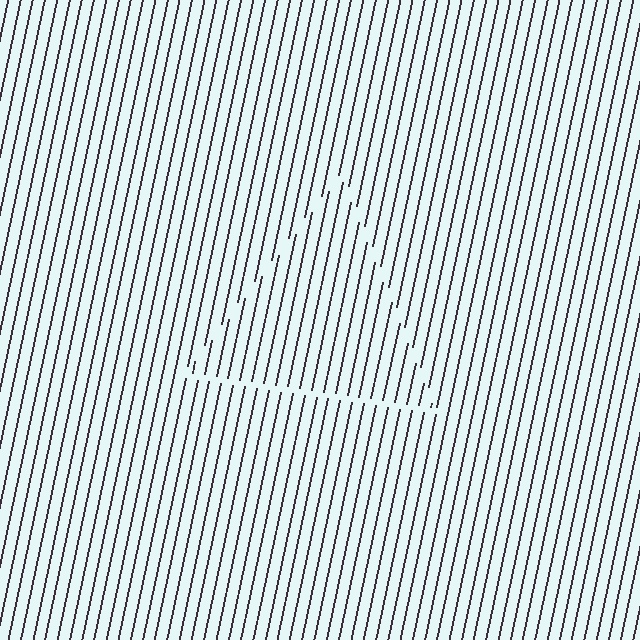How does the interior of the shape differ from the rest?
The interior of the shape contains the same grating, shifted by half a period — the contour is defined by the phase discontinuity where line-ends from the inner and outer gratings abut.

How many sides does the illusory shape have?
3 sides — the line-ends trace a triangle.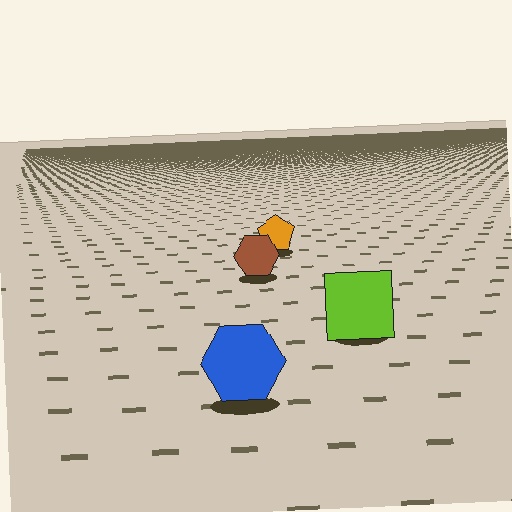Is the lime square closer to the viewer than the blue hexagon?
No. The blue hexagon is closer — you can tell from the texture gradient: the ground texture is coarser near it.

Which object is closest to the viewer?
The blue hexagon is closest. The texture marks near it are larger and more spread out.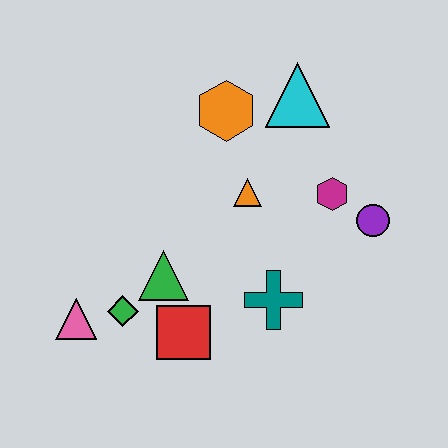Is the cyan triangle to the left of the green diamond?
No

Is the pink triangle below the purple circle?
Yes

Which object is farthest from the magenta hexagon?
The pink triangle is farthest from the magenta hexagon.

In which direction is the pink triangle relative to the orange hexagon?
The pink triangle is below the orange hexagon.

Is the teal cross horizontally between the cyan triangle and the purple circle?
No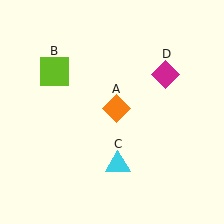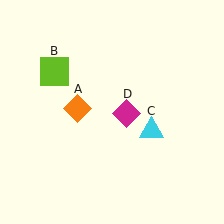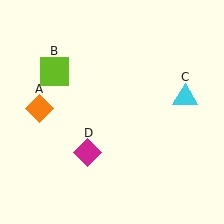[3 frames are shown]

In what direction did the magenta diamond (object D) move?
The magenta diamond (object D) moved down and to the left.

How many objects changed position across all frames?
3 objects changed position: orange diamond (object A), cyan triangle (object C), magenta diamond (object D).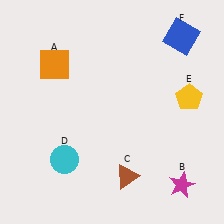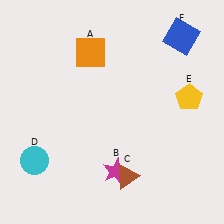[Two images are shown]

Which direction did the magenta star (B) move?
The magenta star (B) moved left.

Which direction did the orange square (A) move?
The orange square (A) moved right.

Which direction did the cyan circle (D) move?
The cyan circle (D) moved left.